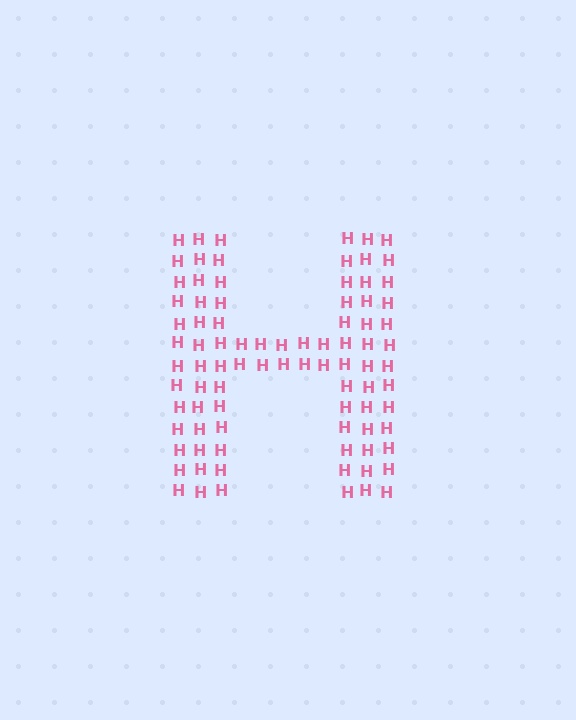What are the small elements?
The small elements are letter H's.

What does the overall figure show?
The overall figure shows the letter H.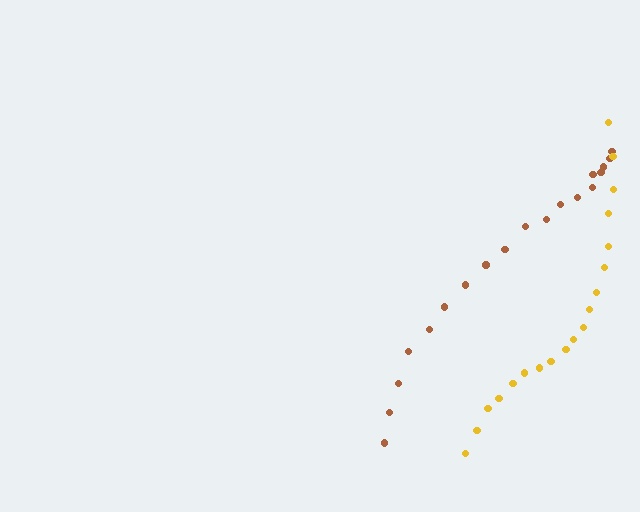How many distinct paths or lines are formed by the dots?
There are 2 distinct paths.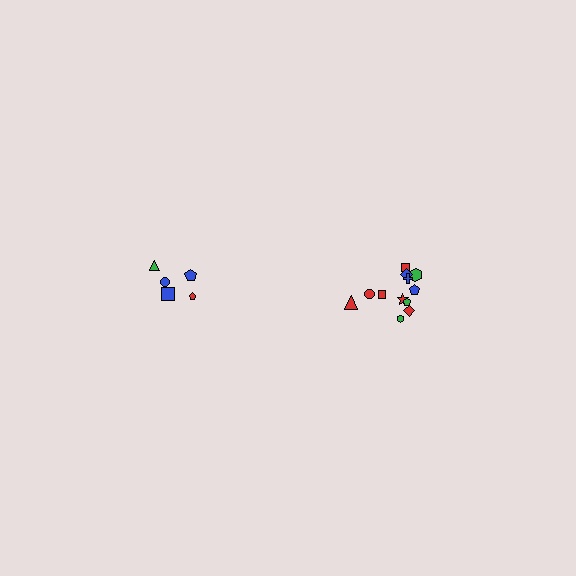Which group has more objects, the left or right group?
The right group.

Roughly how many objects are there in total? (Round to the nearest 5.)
Roughly 15 objects in total.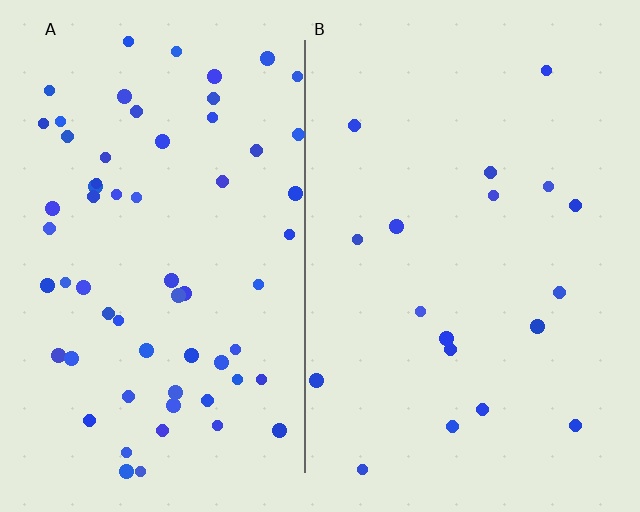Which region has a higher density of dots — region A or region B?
A (the left).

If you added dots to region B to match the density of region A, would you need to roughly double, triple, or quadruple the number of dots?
Approximately triple.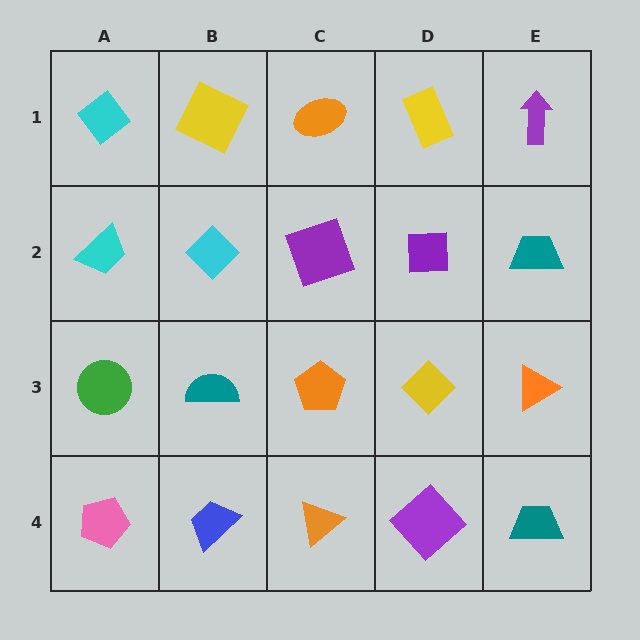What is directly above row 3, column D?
A purple square.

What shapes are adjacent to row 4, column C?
An orange pentagon (row 3, column C), a blue trapezoid (row 4, column B), a purple diamond (row 4, column D).